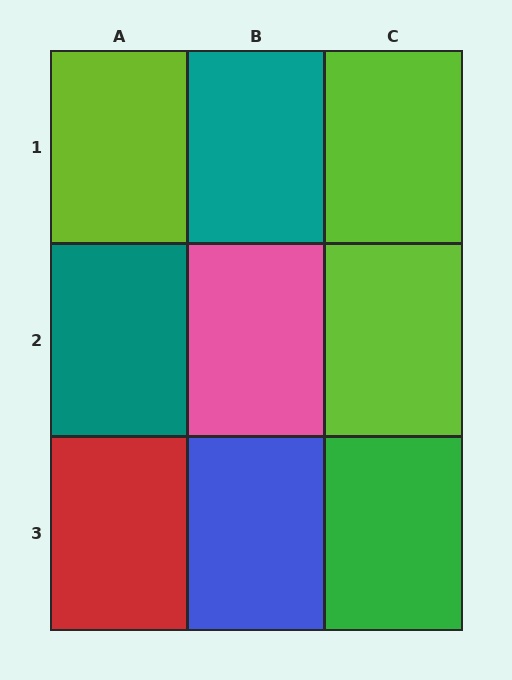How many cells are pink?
1 cell is pink.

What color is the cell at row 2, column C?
Lime.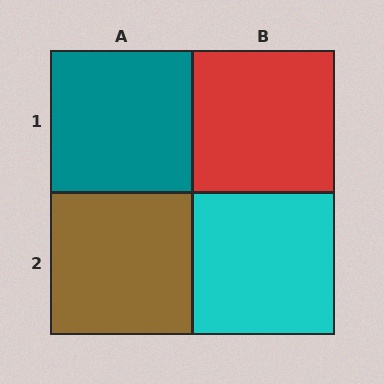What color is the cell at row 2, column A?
Brown.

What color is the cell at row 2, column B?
Cyan.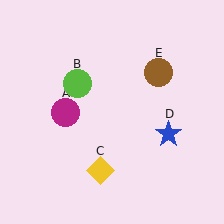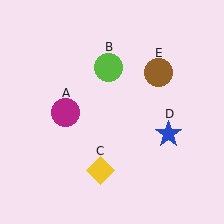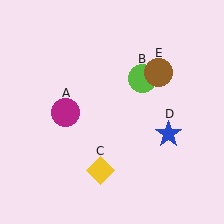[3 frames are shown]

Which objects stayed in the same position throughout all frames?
Magenta circle (object A) and yellow diamond (object C) and blue star (object D) and brown circle (object E) remained stationary.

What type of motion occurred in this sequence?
The lime circle (object B) rotated clockwise around the center of the scene.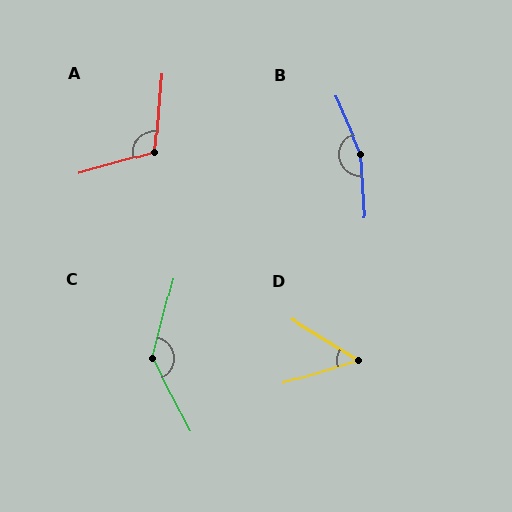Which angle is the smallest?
D, at approximately 48 degrees.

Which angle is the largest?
B, at approximately 161 degrees.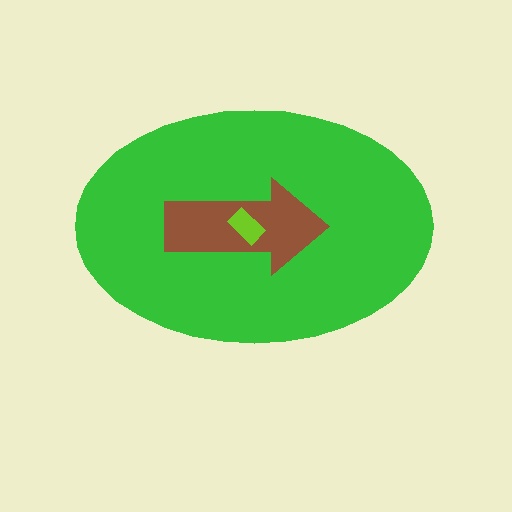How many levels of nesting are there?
3.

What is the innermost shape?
The lime rectangle.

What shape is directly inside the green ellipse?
The brown arrow.